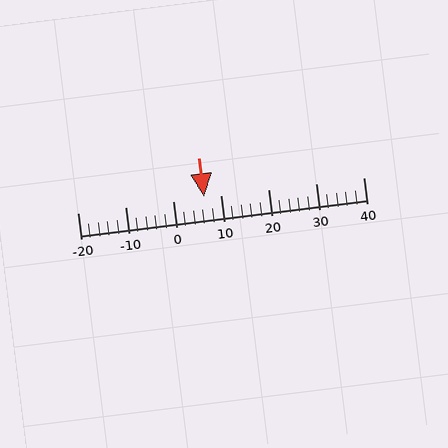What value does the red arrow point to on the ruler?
The red arrow points to approximately 7.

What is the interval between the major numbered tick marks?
The major tick marks are spaced 10 units apart.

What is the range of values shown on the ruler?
The ruler shows values from -20 to 40.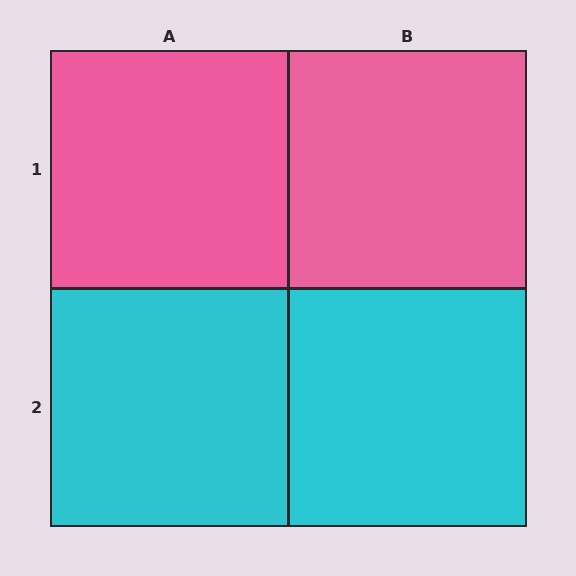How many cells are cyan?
2 cells are cyan.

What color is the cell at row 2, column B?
Cyan.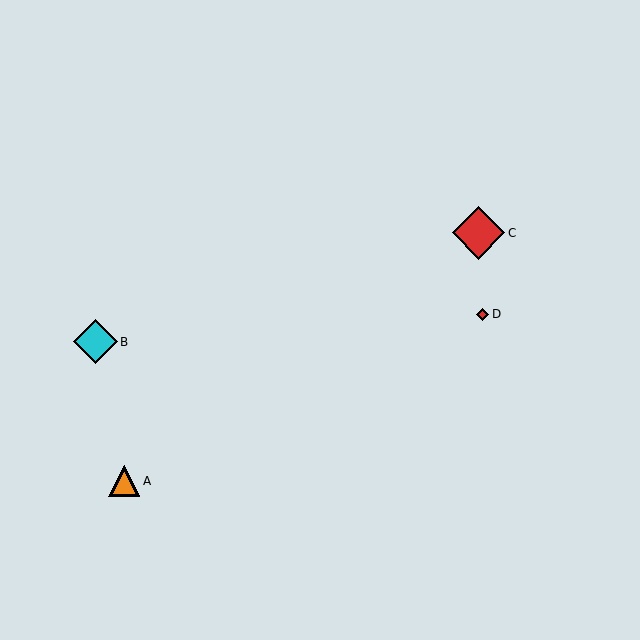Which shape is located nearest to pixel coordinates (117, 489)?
The orange triangle (labeled A) at (124, 481) is nearest to that location.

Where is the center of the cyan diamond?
The center of the cyan diamond is at (95, 342).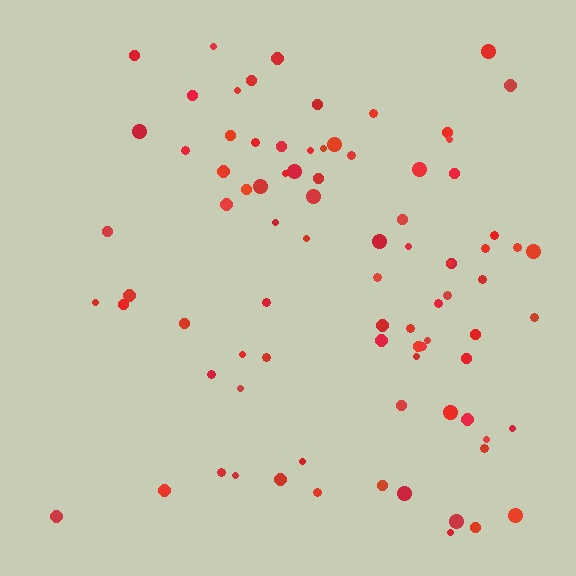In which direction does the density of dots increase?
From left to right, with the right side densest.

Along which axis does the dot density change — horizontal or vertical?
Horizontal.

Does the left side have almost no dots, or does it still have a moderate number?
Still a moderate number, just noticeably fewer than the right.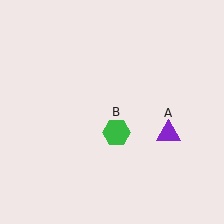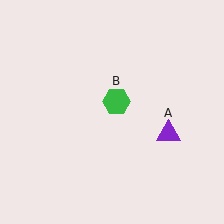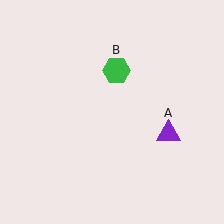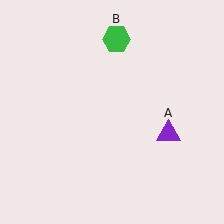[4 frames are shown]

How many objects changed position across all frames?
1 object changed position: green hexagon (object B).